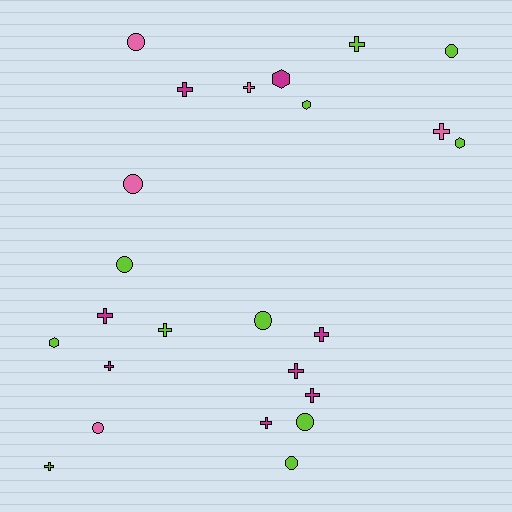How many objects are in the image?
There are 24 objects.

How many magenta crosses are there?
There are 7 magenta crosses.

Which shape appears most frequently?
Cross, with 12 objects.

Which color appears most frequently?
Lime, with 11 objects.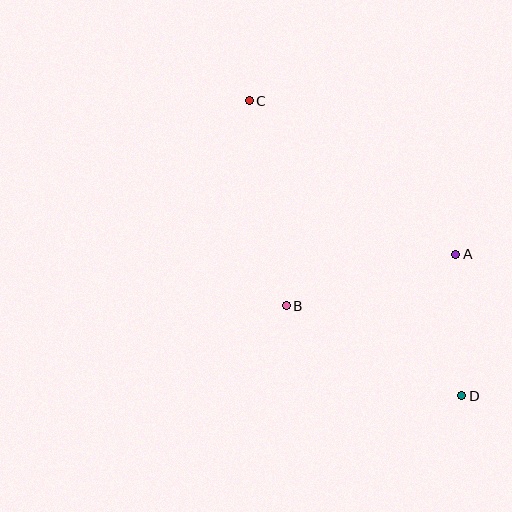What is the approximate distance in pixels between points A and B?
The distance between A and B is approximately 177 pixels.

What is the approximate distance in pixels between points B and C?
The distance between B and C is approximately 208 pixels.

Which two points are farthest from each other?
Points C and D are farthest from each other.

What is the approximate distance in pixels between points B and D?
The distance between B and D is approximately 197 pixels.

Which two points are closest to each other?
Points A and D are closest to each other.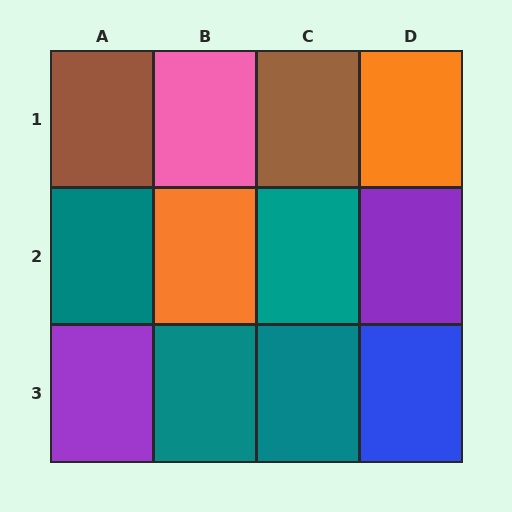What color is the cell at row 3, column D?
Blue.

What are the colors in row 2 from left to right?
Teal, orange, teal, purple.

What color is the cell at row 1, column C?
Brown.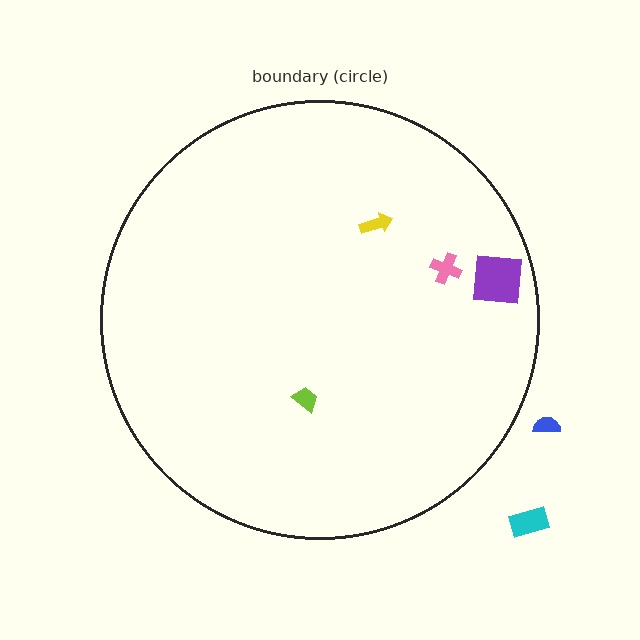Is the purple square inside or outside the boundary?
Inside.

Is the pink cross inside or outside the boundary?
Inside.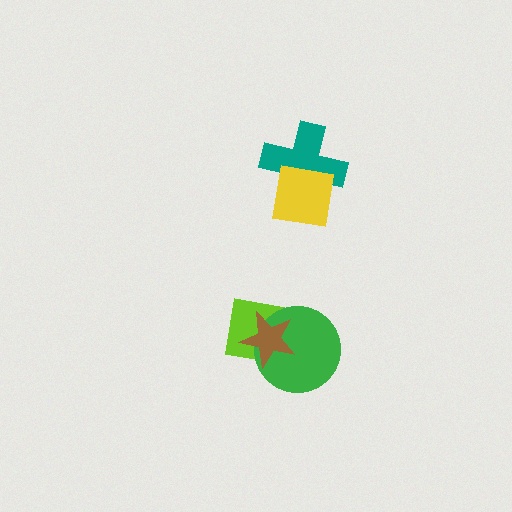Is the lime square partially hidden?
Yes, it is partially covered by another shape.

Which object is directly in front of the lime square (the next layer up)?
The green circle is directly in front of the lime square.